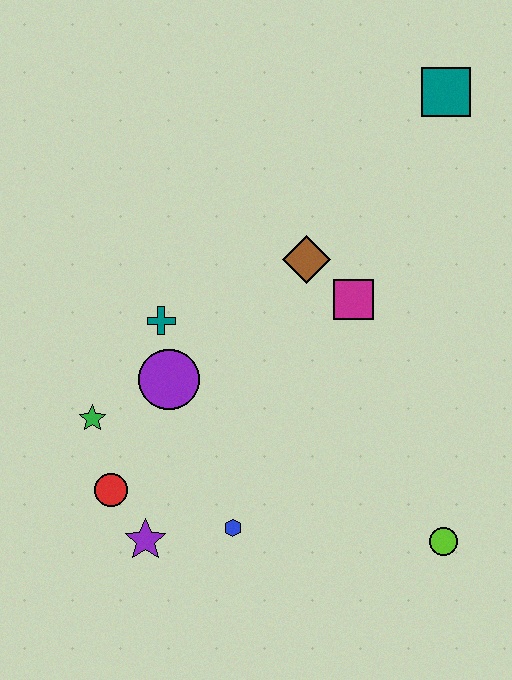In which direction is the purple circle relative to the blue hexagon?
The purple circle is above the blue hexagon.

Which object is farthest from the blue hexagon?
The teal square is farthest from the blue hexagon.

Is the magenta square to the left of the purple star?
No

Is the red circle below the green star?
Yes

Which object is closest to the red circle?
The purple star is closest to the red circle.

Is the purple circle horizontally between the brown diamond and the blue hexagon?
No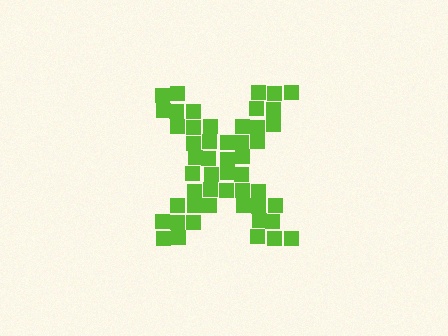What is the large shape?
The large shape is the letter X.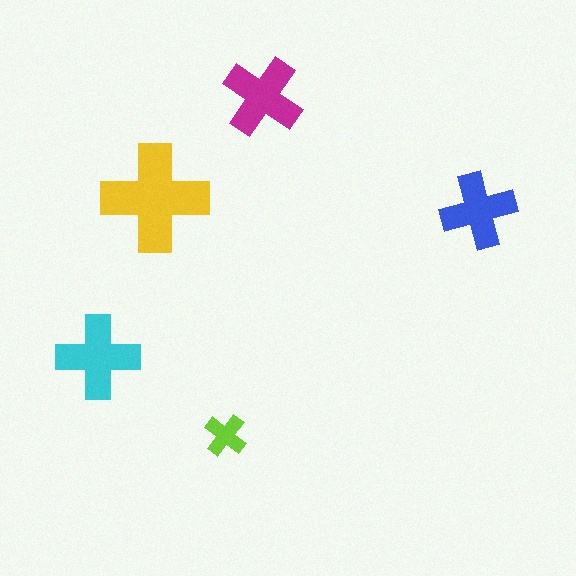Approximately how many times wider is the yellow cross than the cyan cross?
About 1.5 times wider.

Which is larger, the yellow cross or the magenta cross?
The yellow one.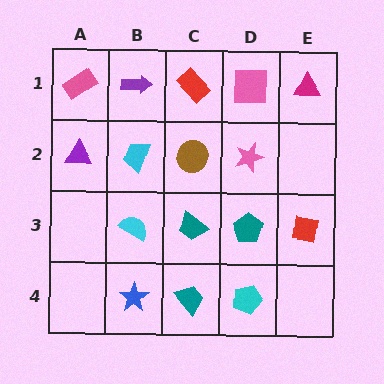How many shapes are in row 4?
3 shapes.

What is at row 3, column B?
A cyan semicircle.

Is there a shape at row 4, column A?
No, that cell is empty.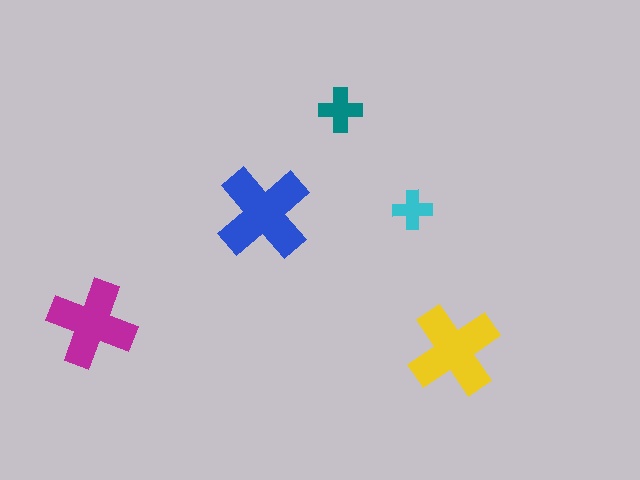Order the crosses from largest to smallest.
the blue one, the yellow one, the magenta one, the teal one, the cyan one.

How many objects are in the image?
There are 5 objects in the image.